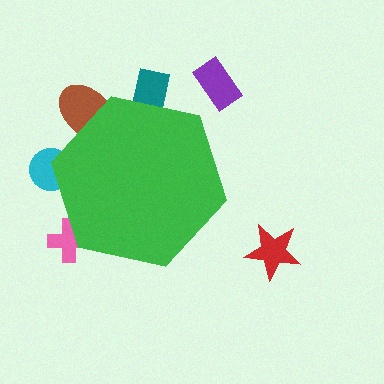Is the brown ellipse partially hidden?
Yes, the brown ellipse is partially hidden behind the green hexagon.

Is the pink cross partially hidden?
Yes, the pink cross is partially hidden behind the green hexagon.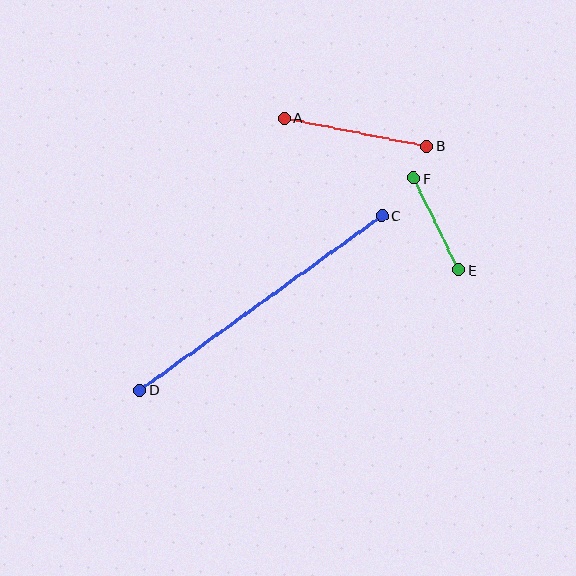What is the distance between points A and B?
The distance is approximately 145 pixels.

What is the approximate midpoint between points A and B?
The midpoint is at approximately (356, 132) pixels.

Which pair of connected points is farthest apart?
Points C and D are farthest apart.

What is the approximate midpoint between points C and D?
The midpoint is at approximately (261, 303) pixels.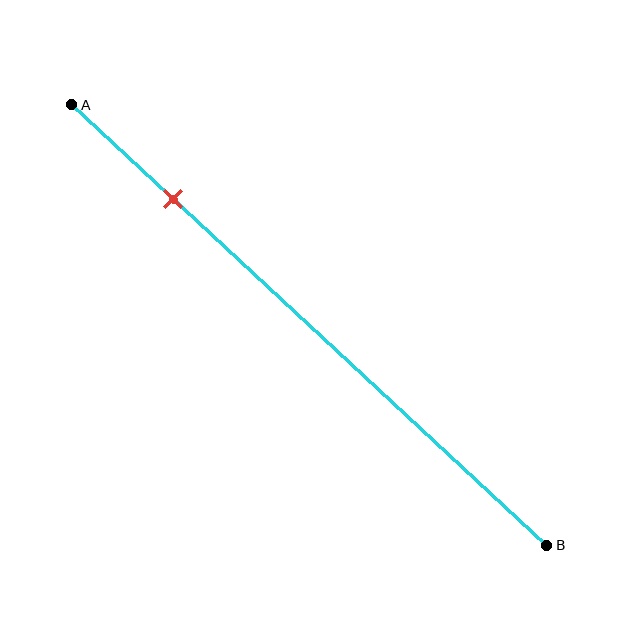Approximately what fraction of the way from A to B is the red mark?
The red mark is approximately 20% of the way from A to B.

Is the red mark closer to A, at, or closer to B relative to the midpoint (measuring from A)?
The red mark is closer to point A than the midpoint of segment AB.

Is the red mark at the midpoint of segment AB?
No, the mark is at about 20% from A, not at the 50% midpoint.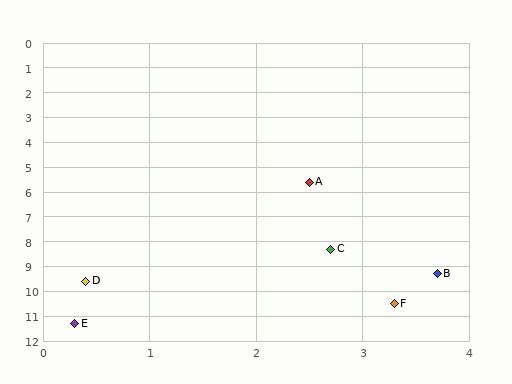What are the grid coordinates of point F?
Point F is at approximately (3.3, 10.5).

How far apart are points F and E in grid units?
Points F and E are about 3.1 grid units apart.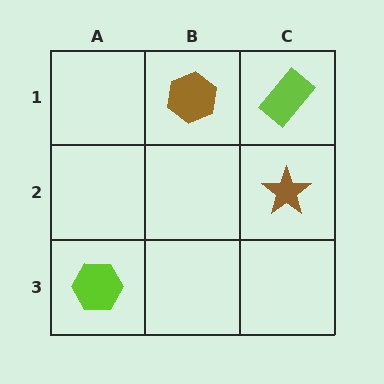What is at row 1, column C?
A lime rectangle.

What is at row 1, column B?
A brown hexagon.